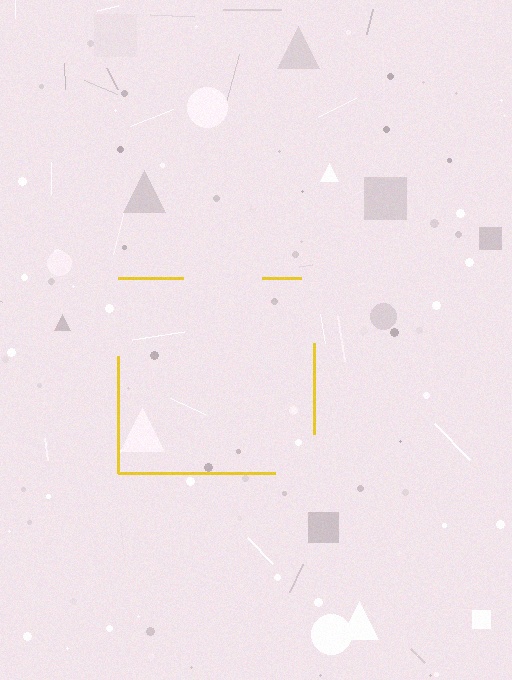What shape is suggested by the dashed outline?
The dashed outline suggests a square.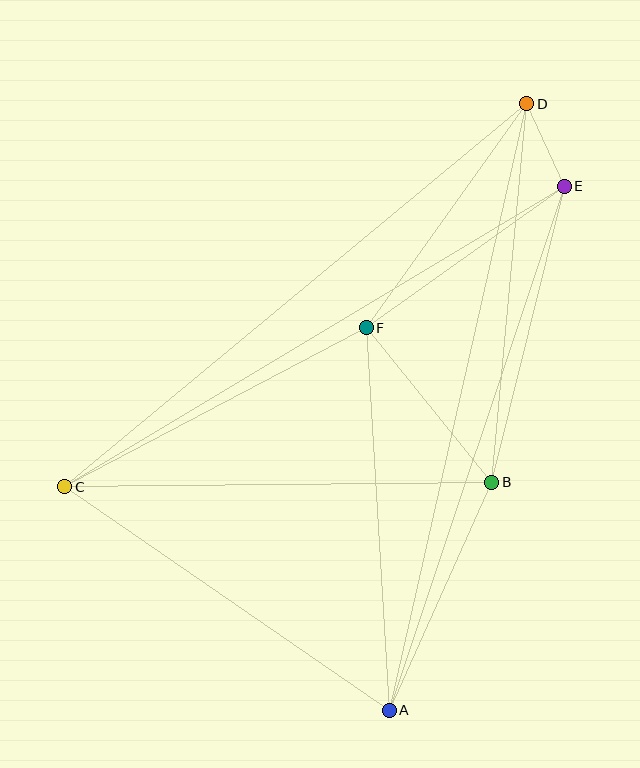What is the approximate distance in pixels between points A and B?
The distance between A and B is approximately 250 pixels.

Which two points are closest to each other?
Points D and E are closest to each other.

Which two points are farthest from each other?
Points A and D are farthest from each other.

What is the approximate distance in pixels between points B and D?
The distance between B and D is approximately 380 pixels.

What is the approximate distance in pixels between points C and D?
The distance between C and D is approximately 600 pixels.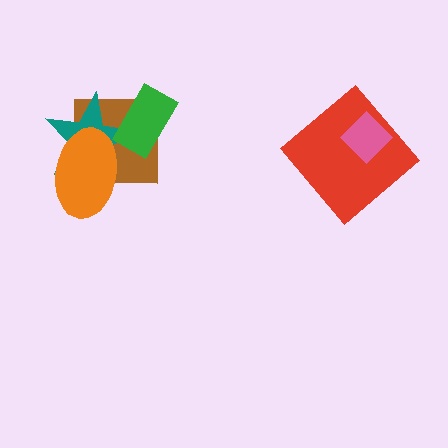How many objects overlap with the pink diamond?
1 object overlaps with the pink diamond.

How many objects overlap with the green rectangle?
2 objects overlap with the green rectangle.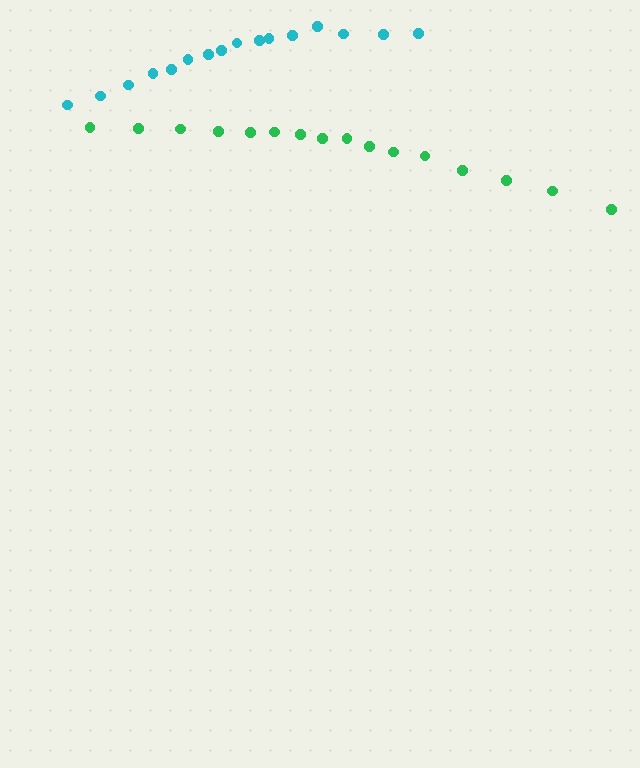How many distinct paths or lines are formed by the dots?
There are 2 distinct paths.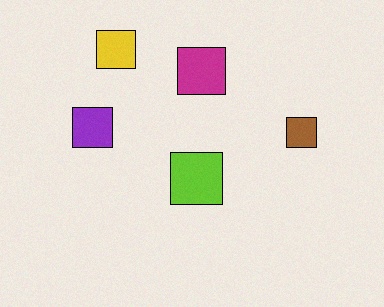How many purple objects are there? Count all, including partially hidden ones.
There is 1 purple object.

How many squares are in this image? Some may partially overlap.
There are 5 squares.